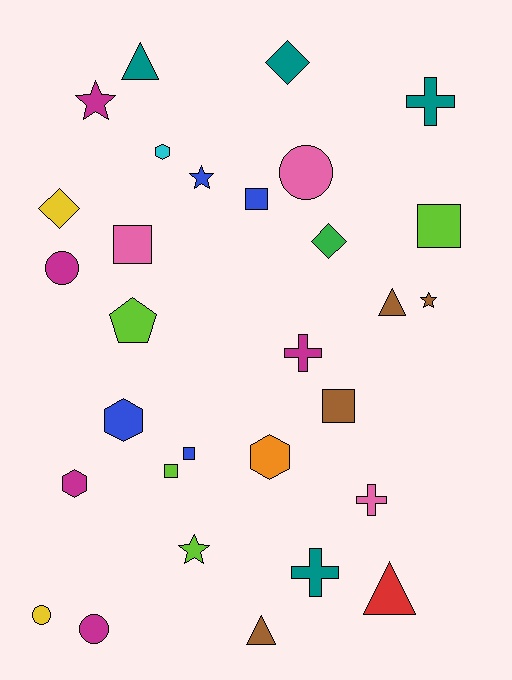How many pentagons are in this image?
There is 1 pentagon.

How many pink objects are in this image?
There are 3 pink objects.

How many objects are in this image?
There are 30 objects.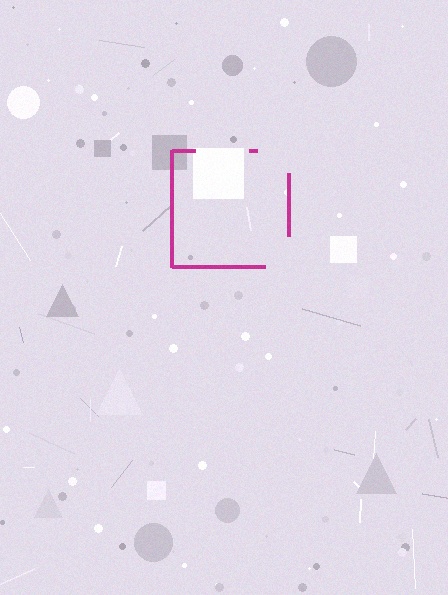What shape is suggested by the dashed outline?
The dashed outline suggests a square.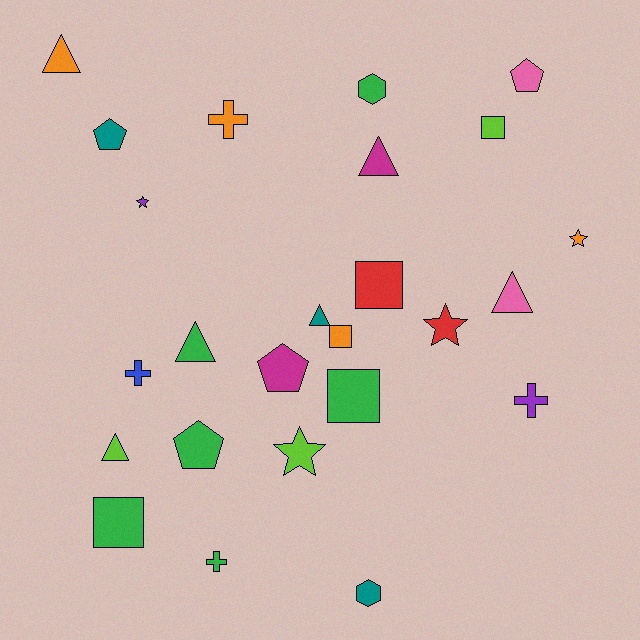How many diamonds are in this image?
There are no diamonds.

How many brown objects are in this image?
There are no brown objects.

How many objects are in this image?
There are 25 objects.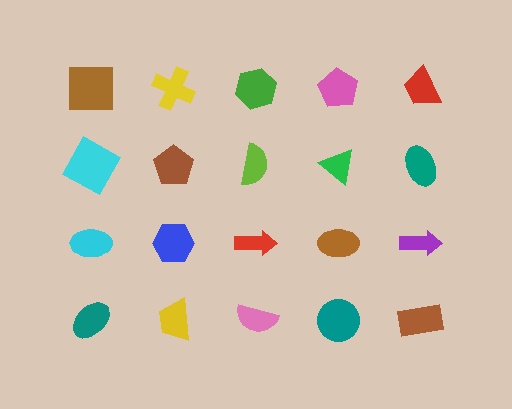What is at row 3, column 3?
A red arrow.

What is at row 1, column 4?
A pink pentagon.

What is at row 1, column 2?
A yellow cross.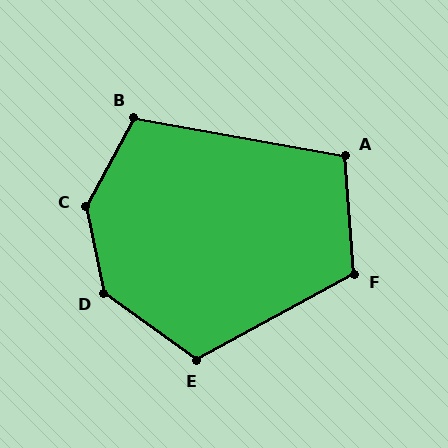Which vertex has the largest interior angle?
C, at approximately 140 degrees.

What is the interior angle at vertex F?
Approximately 115 degrees (obtuse).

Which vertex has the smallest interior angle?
A, at approximately 104 degrees.